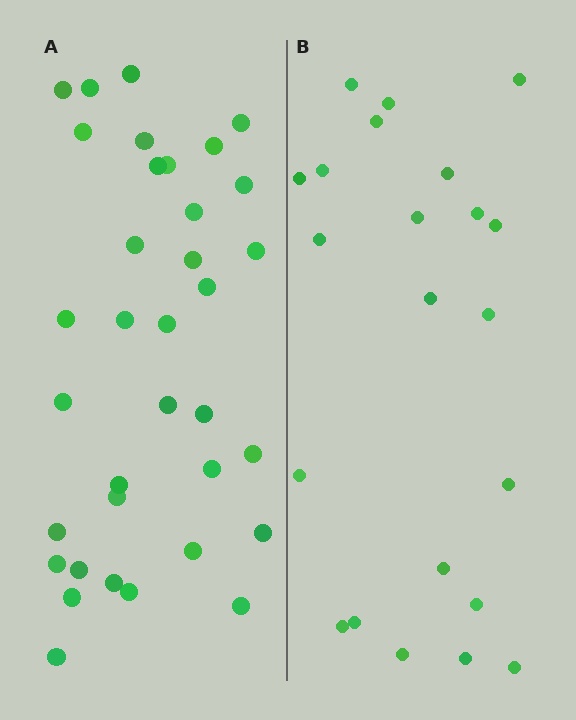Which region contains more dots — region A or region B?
Region A (the left region) has more dots.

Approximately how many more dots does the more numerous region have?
Region A has approximately 15 more dots than region B.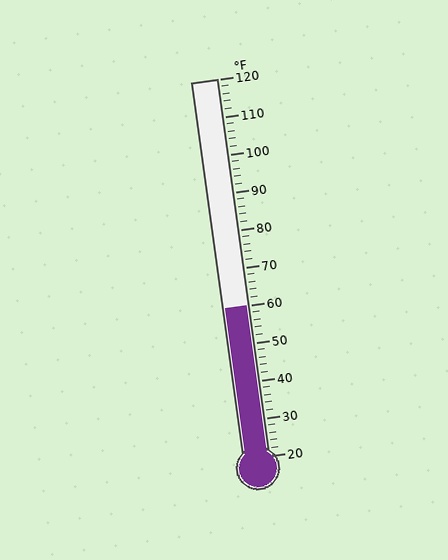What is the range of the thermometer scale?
The thermometer scale ranges from 20°F to 120°F.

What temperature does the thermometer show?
The thermometer shows approximately 60°F.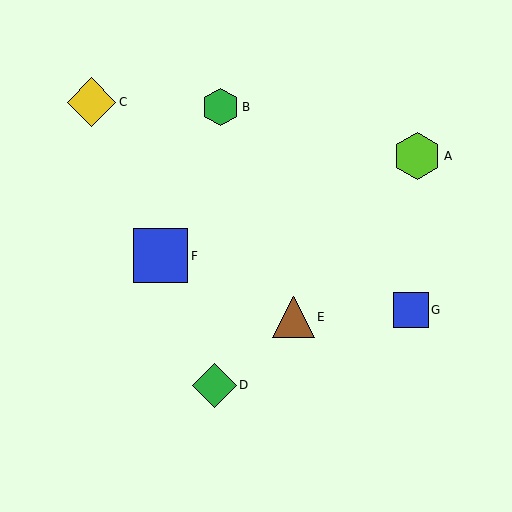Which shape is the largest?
The blue square (labeled F) is the largest.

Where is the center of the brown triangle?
The center of the brown triangle is at (293, 317).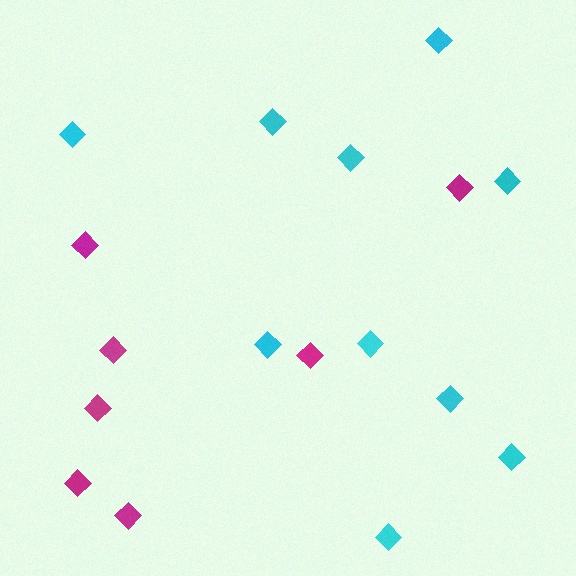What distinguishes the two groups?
There are 2 groups: one group of cyan diamonds (10) and one group of magenta diamonds (7).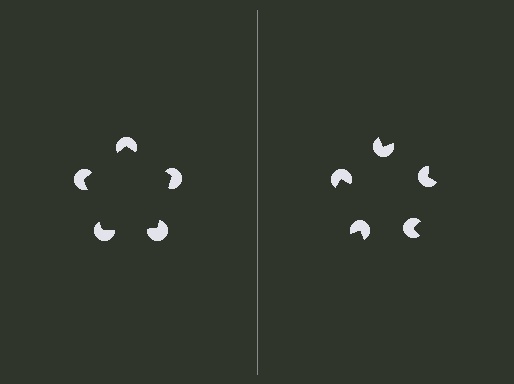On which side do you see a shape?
An illusory pentagon appears on the left side. On the right side the wedge cuts are rotated, so no coherent shape forms.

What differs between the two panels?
The pac-man discs are positioned identically on both sides; only the wedge orientations differ. On the left they align to a pentagon; on the right they are misaligned.